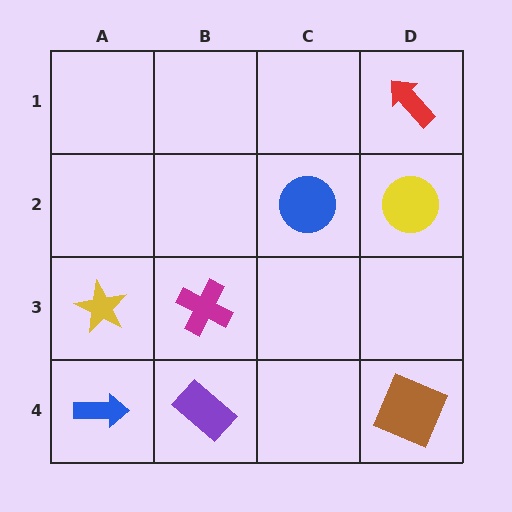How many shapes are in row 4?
3 shapes.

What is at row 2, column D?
A yellow circle.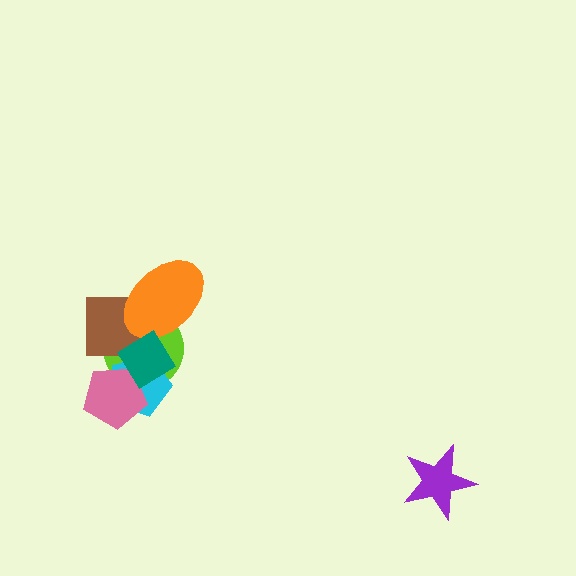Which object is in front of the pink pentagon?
The teal diamond is in front of the pink pentagon.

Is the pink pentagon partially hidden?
Yes, it is partially covered by another shape.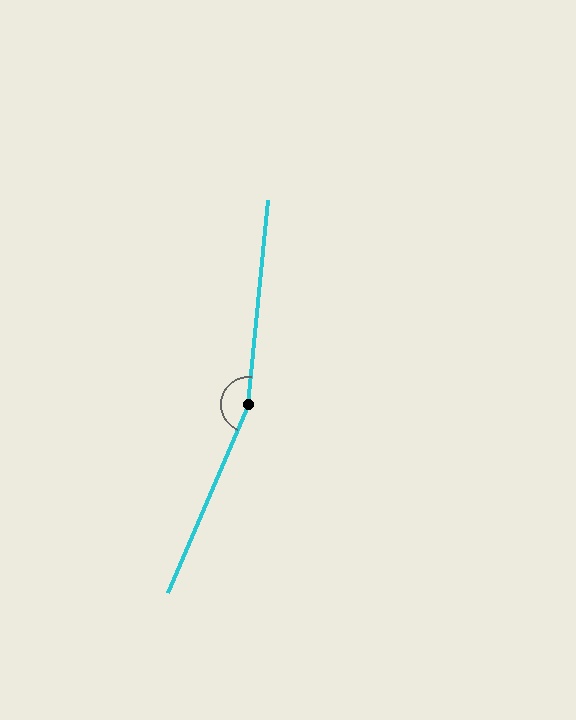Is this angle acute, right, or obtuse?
It is obtuse.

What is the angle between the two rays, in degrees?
Approximately 162 degrees.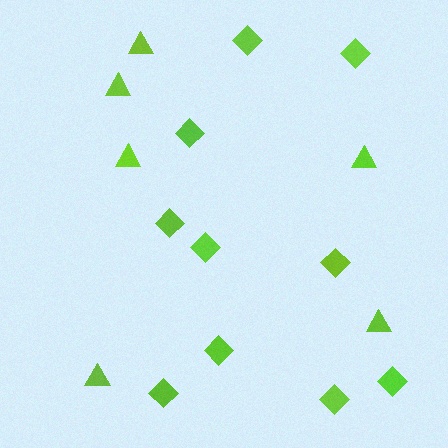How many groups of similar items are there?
There are 2 groups: one group of triangles (6) and one group of diamonds (10).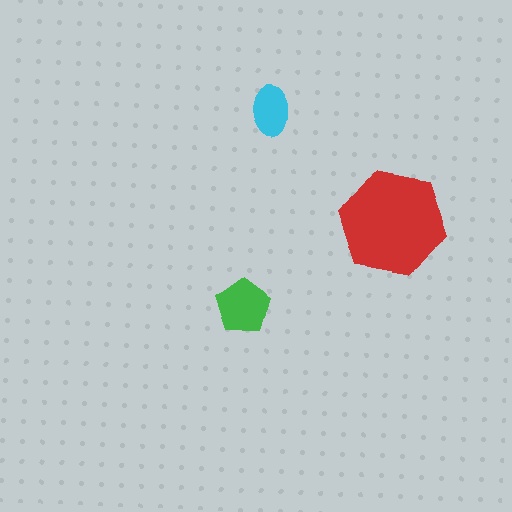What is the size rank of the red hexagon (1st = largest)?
1st.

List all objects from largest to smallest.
The red hexagon, the green pentagon, the cyan ellipse.